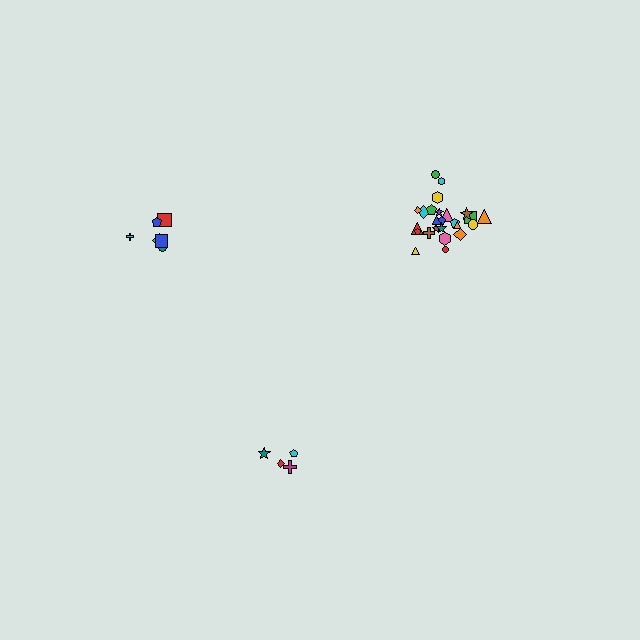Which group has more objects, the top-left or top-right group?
The top-right group.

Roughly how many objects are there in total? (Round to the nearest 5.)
Roughly 35 objects in total.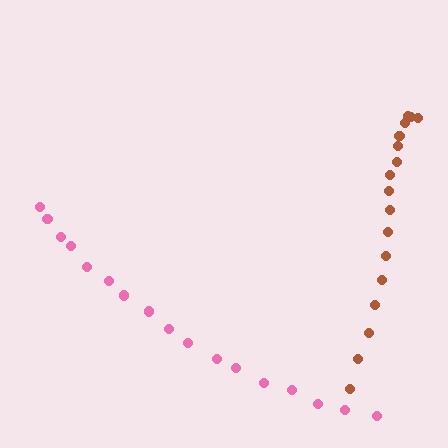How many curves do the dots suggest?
There are 2 distinct paths.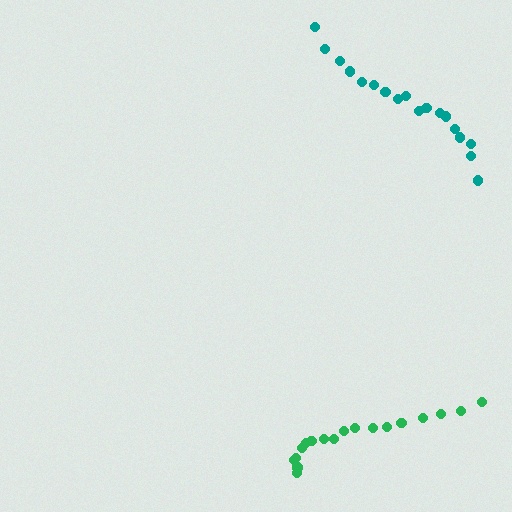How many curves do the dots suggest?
There are 2 distinct paths.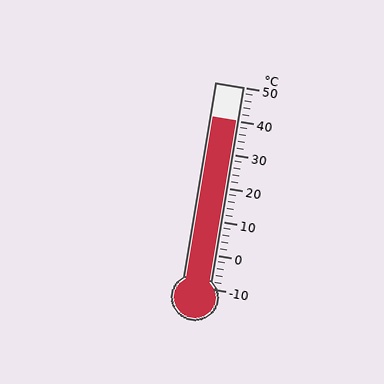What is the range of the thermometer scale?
The thermometer scale ranges from -10°C to 50°C.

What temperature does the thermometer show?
The thermometer shows approximately 40°C.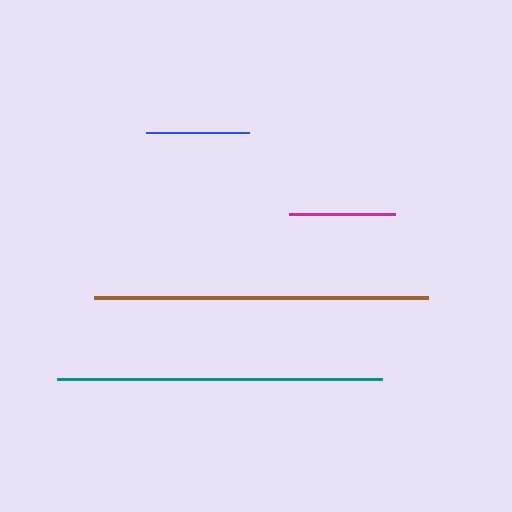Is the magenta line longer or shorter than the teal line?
The teal line is longer than the magenta line.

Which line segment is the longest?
The brown line is the longest at approximately 334 pixels.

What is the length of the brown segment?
The brown segment is approximately 334 pixels long.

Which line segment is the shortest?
The blue line is the shortest at approximately 103 pixels.